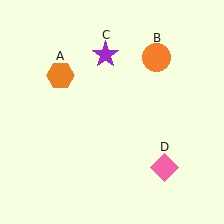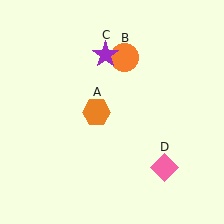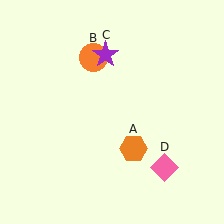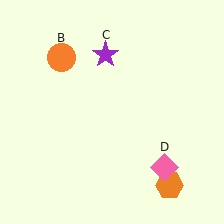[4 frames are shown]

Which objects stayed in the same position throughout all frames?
Purple star (object C) and pink diamond (object D) remained stationary.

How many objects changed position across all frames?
2 objects changed position: orange hexagon (object A), orange circle (object B).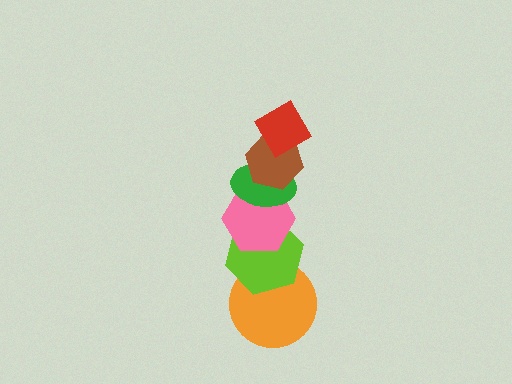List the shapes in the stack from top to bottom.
From top to bottom: the red diamond, the brown hexagon, the green ellipse, the pink hexagon, the lime hexagon, the orange circle.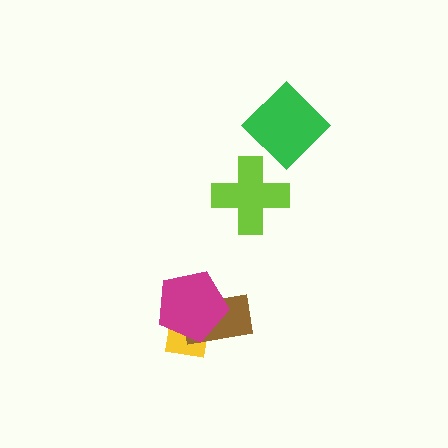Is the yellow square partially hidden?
Yes, it is partially covered by another shape.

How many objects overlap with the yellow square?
2 objects overlap with the yellow square.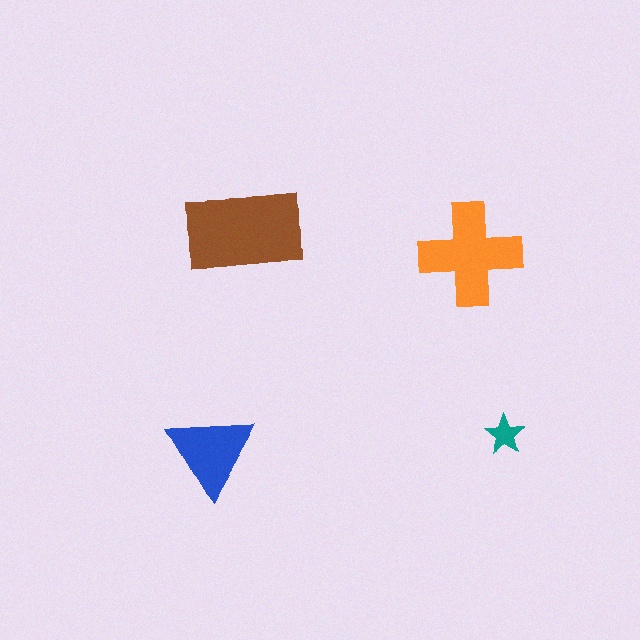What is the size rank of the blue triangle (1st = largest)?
3rd.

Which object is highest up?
The brown rectangle is topmost.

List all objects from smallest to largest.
The teal star, the blue triangle, the orange cross, the brown rectangle.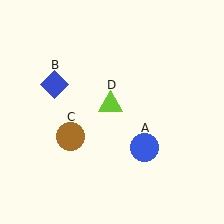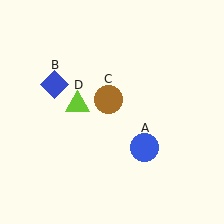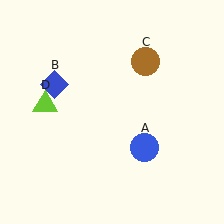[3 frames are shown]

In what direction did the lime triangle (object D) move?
The lime triangle (object D) moved left.